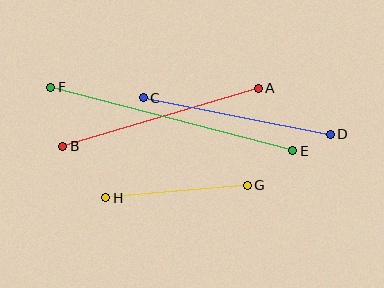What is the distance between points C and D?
The distance is approximately 191 pixels.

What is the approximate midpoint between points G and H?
The midpoint is at approximately (176, 191) pixels.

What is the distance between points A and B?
The distance is approximately 204 pixels.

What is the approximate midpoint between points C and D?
The midpoint is at approximately (237, 116) pixels.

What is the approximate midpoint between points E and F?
The midpoint is at approximately (172, 119) pixels.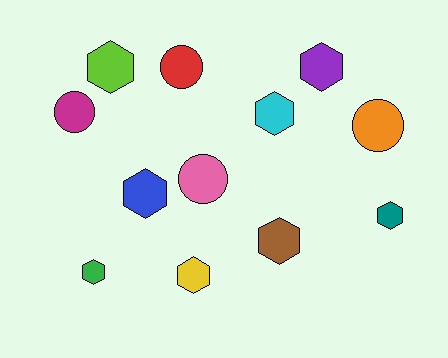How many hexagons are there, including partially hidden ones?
There are 8 hexagons.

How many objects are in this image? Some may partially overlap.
There are 12 objects.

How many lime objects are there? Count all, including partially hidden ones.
There is 1 lime object.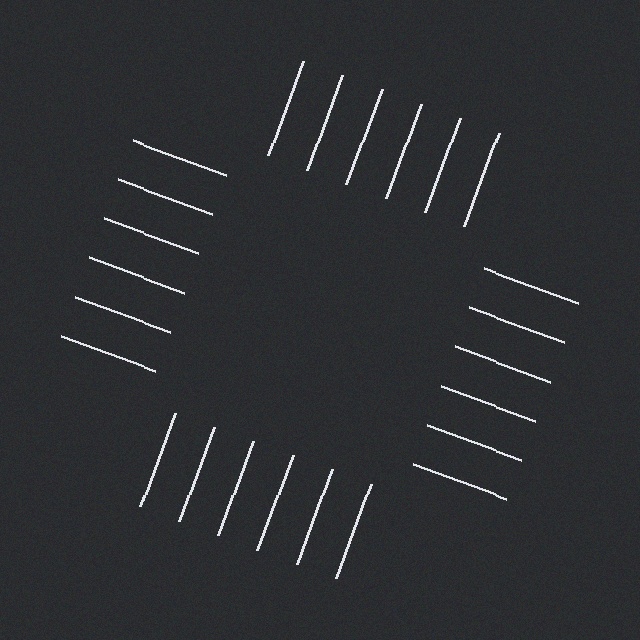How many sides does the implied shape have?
4 sides — the line-ends trace a square.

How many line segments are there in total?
24 — 6 along each of the 4 edges.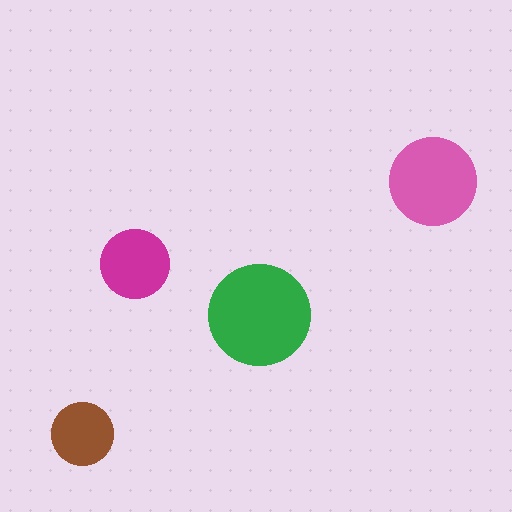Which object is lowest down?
The brown circle is bottommost.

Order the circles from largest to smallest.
the green one, the pink one, the magenta one, the brown one.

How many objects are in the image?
There are 4 objects in the image.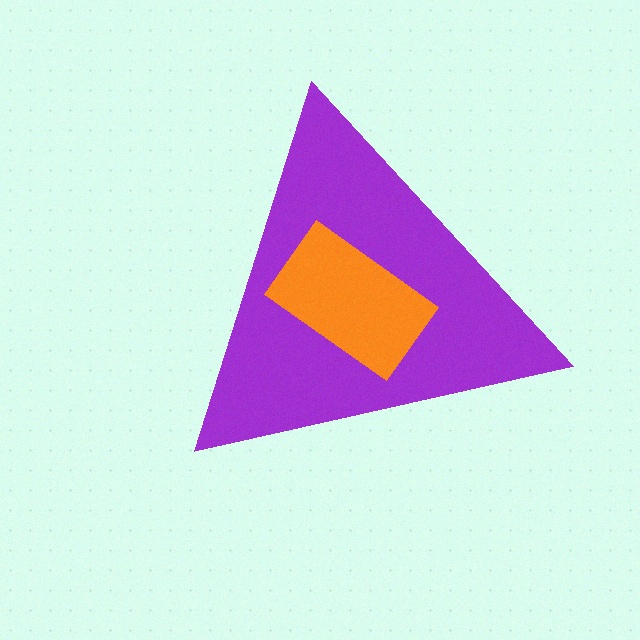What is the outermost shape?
The purple triangle.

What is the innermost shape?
The orange rectangle.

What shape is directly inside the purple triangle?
The orange rectangle.